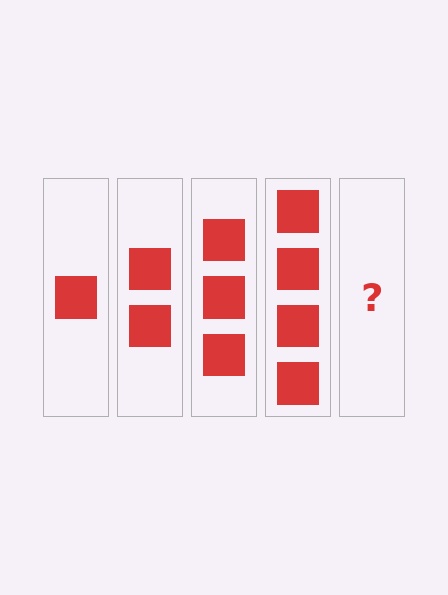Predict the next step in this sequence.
The next step is 5 squares.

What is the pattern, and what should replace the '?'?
The pattern is that each step adds one more square. The '?' should be 5 squares.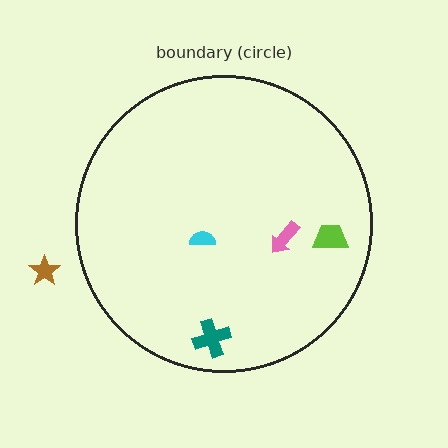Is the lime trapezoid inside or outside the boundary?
Inside.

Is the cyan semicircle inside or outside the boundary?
Inside.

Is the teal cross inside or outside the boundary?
Inside.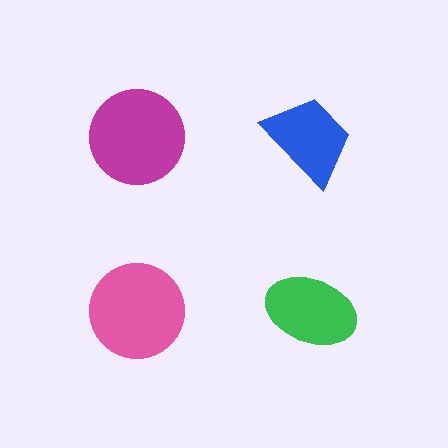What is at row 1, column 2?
A blue trapezoid.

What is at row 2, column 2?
A green ellipse.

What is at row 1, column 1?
A magenta circle.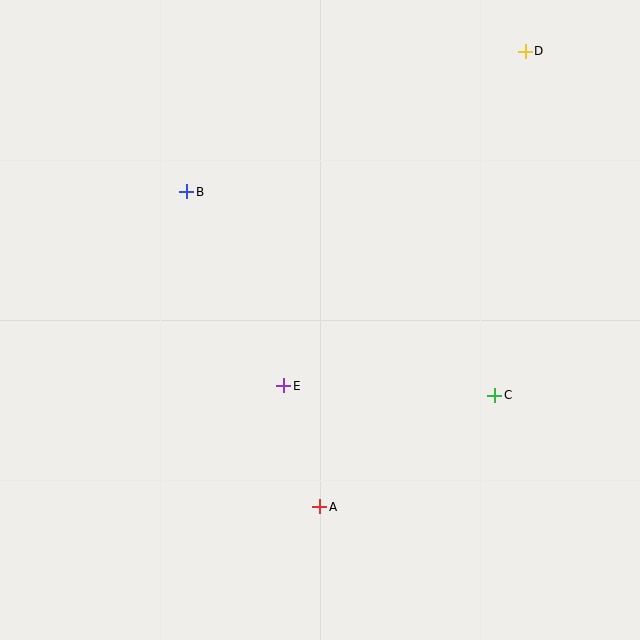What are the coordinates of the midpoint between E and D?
The midpoint between E and D is at (405, 219).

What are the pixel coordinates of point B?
Point B is at (187, 192).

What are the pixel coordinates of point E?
Point E is at (284, 386).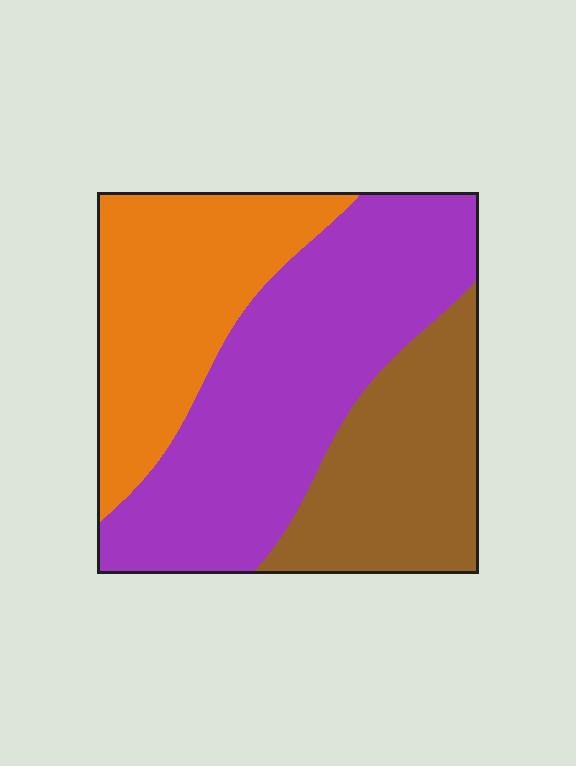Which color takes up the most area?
Purple, at roughly 45%.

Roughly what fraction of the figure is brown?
Brown covers 26% of the figure.